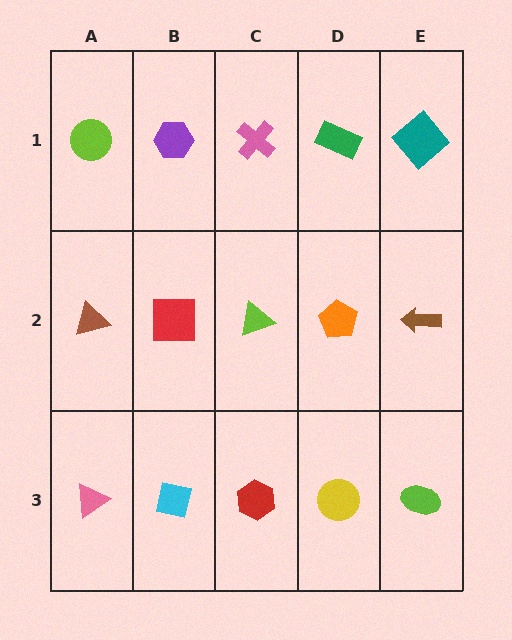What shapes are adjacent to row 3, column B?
A red square (row 2, column B), a pink triangle (row 3, column A), a red hexagon (row 3, column C).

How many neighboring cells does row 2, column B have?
4.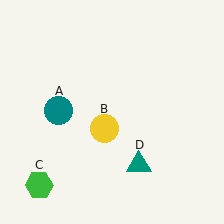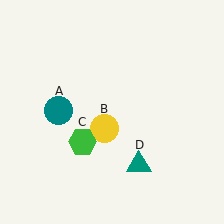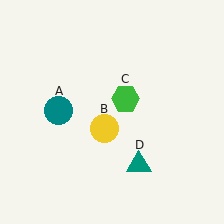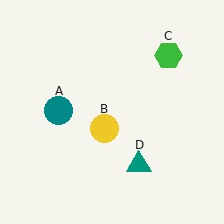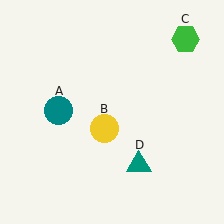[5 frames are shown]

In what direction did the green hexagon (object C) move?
The green hexagon (object C) moved up and to the right.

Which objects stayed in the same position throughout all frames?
Teal circle (object A) and yellow circle (object B) and teal triangle (object D) remained stationary.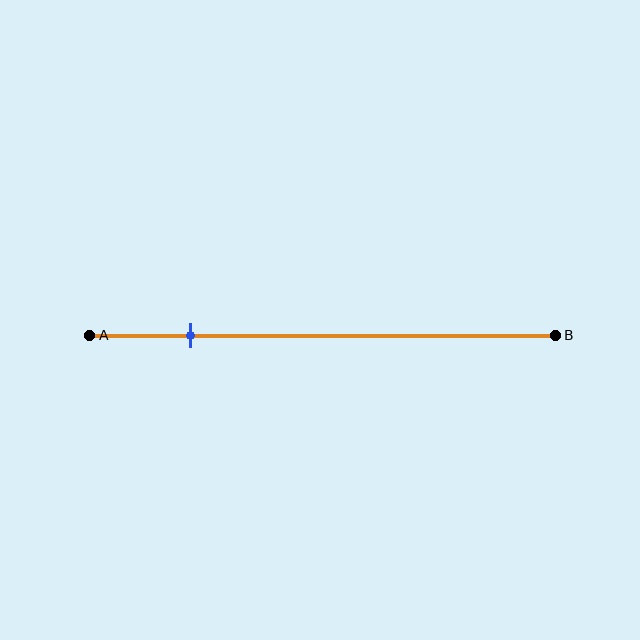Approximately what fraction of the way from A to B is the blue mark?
The blue mark is approximately 20% of the way from A to B.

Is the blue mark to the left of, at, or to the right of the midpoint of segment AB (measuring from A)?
The blue mark is to the left of the midpoint of segment AB.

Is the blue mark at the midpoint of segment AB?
No, the mark is at about 20% from A, not at the 50% midpoint.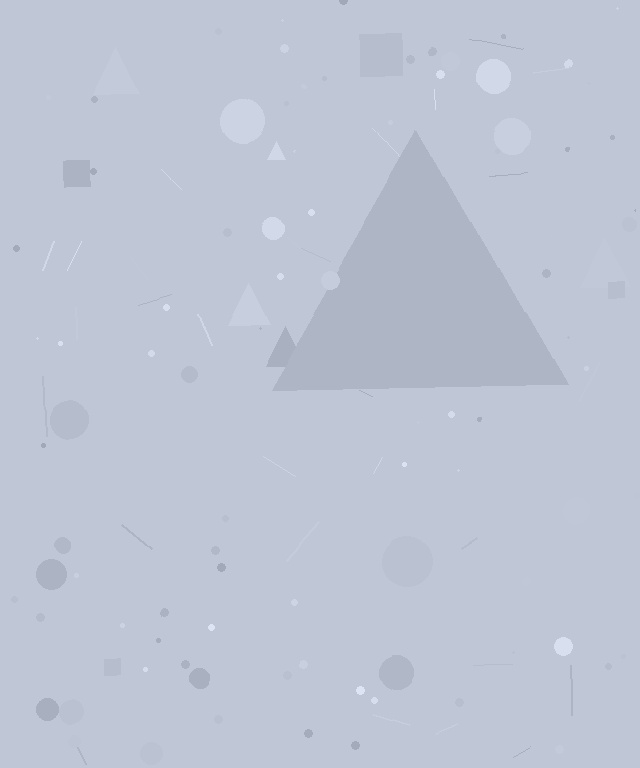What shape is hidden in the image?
A triangle is hidden in the image.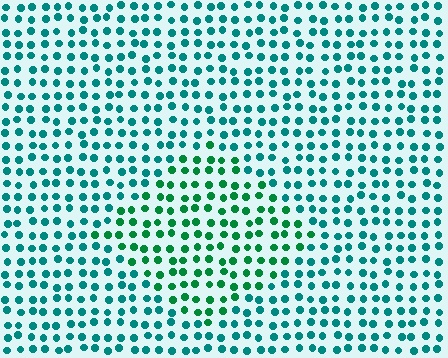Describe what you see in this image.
The image is filled with small teal elements in a uniform arrangement. A diamond-shaped region is visible where the elements are tinted to a slightly different hue, forming a subtle color boundary.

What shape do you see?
I see a diamond.